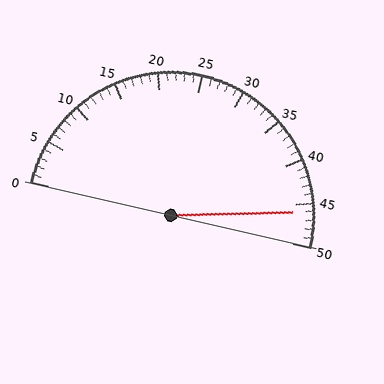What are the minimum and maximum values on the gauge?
The gauge ranges from 0 to 50.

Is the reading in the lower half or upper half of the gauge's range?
The reading is in the upper half of the range (0 to 50).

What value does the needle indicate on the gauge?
The needle indicates approximately 46.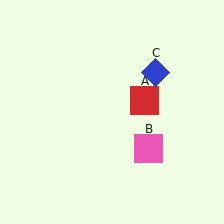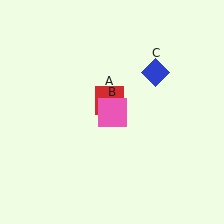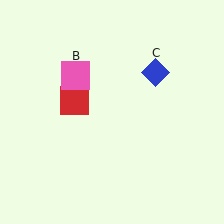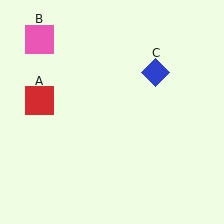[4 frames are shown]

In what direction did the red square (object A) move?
The red square (object A) moved left.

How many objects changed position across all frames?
2 objects changed position: red square (object A), pink square (object B).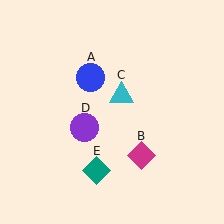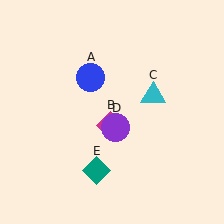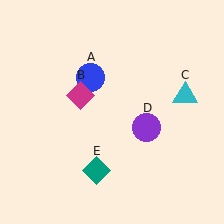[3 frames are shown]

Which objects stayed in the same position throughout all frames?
Blue circle (object A) and teal diamond (object E) remained stationary.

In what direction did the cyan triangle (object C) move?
The cyan triangle (object C) moved right.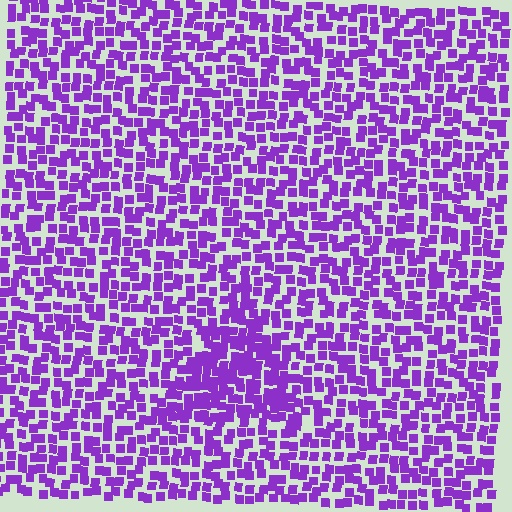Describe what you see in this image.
The image contains small purple elements arranged at two different densities. A triangle-shaped region is visible where the elements are more densely packed than the surrounding area.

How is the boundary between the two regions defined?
The boundary is defined by a change in element density (approximately 1.6x ratio). All elements are the same color, size, and shape.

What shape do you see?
I see a triangle.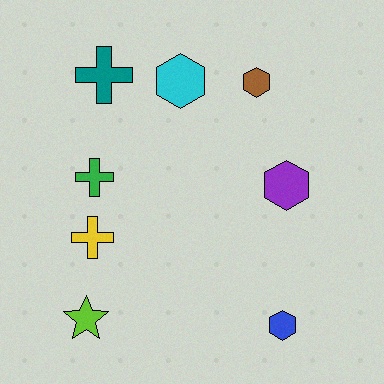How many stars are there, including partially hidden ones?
There is 1 star.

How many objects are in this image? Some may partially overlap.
There are 8 objects.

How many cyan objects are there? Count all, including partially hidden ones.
There is 1 cyan object.